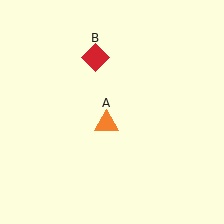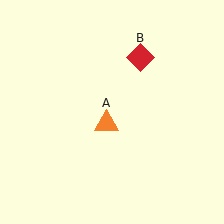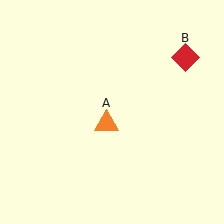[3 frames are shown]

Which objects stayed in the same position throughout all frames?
Orange triangle (object A) remained stationary.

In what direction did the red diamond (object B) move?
The red diamond (object B) moved right.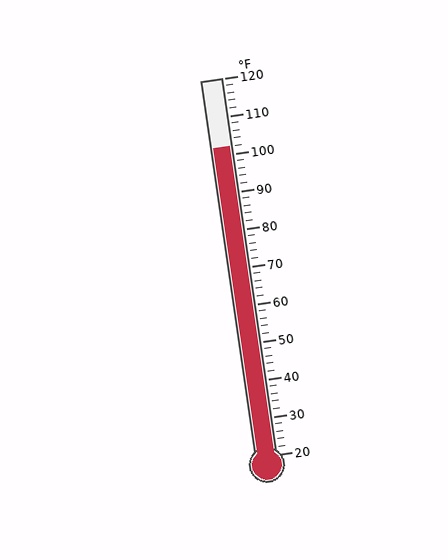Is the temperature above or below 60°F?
The temperature is above 60°F.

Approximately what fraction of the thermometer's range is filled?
The thermometer is filled to approximately 80% of its range.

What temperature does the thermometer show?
The thermometer shows approximately 102°F.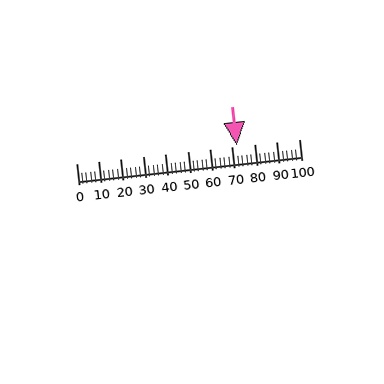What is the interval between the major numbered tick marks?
The major tick marks are spaced 10 units apart.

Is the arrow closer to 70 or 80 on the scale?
The arrow is closer to 70.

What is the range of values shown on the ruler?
The ruler shows values from 0 to 100.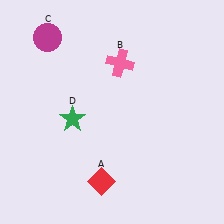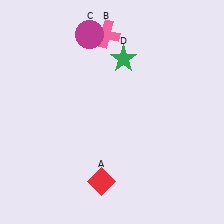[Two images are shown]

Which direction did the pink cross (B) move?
The pink cross (B) moved up.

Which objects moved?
The objects that moved are: the pink cross (B), the magenta circle (C), the green star (D).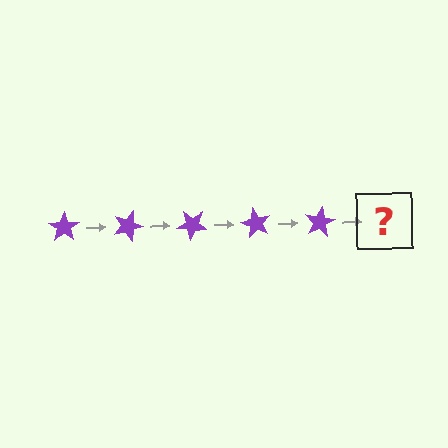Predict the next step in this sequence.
The next step is a purple star rotated 100 degrees.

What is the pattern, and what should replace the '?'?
The pattern is that the star rotates 20 degrees each step. The '?' should be a purple star rotated 100 degrees.